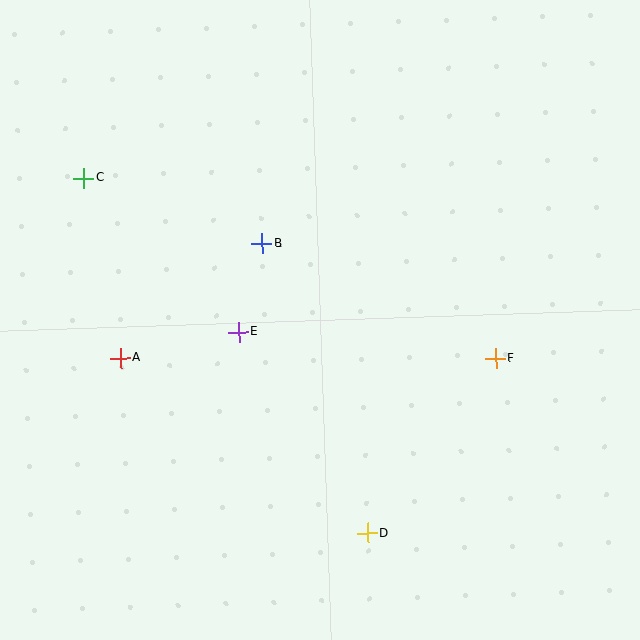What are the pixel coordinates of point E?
Point E is at (238, 332).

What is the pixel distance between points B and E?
The distance between B and E is 91 pixels.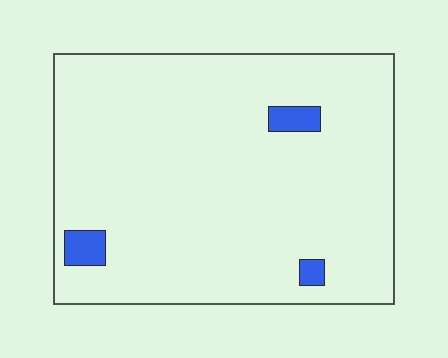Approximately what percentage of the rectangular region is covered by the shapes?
Approximately 5%.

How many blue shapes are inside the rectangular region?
3.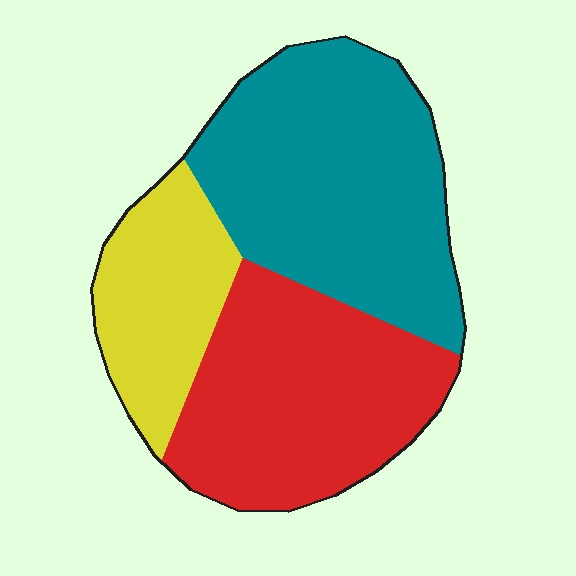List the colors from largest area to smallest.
From largest to smallest: teal, red, yellow.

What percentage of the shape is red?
Red covers around 35% of the shape.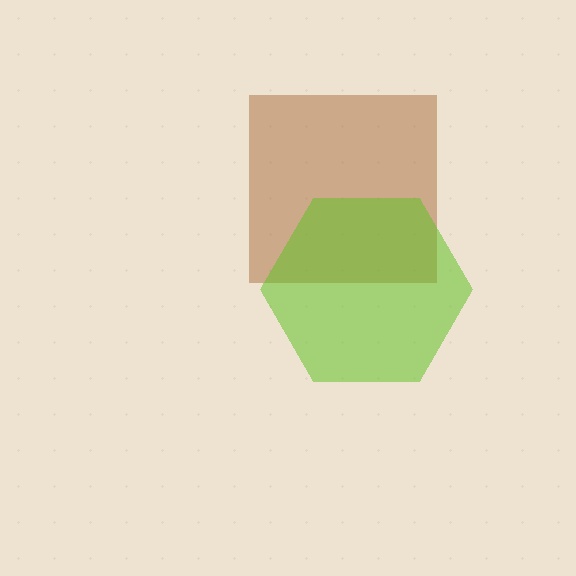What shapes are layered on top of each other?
The layered shapes are: a brown square, a lime hexagon.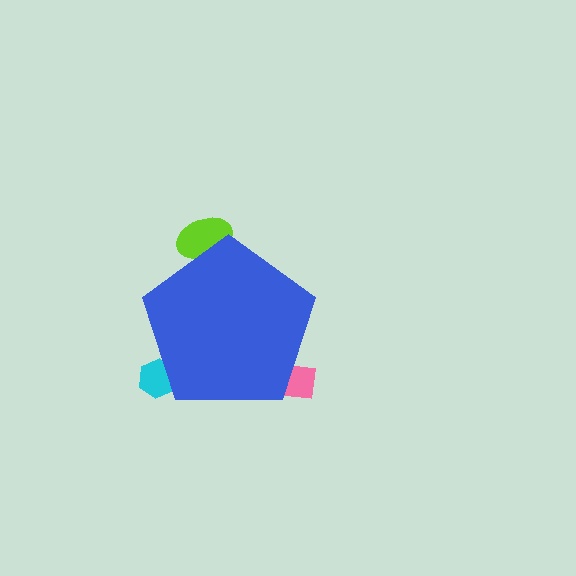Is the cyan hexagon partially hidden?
Yes, the cyan hexagon is partially hidden behind the blue pentagon.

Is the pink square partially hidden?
Yes, the pink square is partially hidden behind the blue pentagon.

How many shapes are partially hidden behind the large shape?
3 shapes are partially hidden.